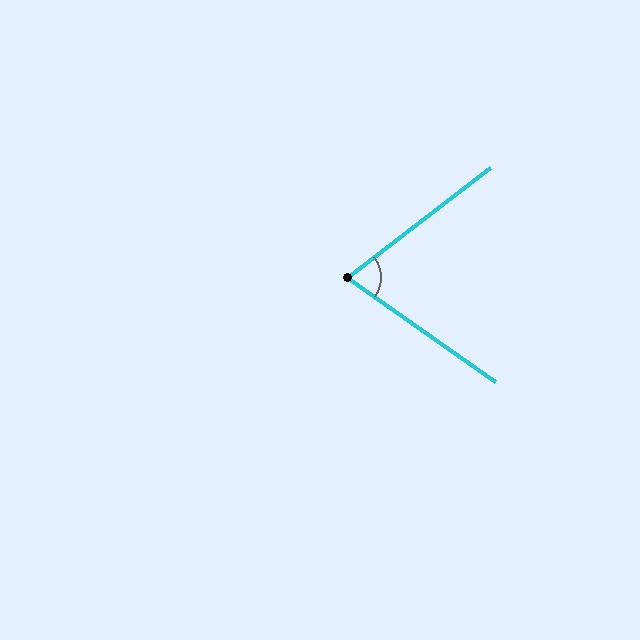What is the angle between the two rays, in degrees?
Approximately 72 degrees.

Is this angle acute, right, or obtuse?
It is acute.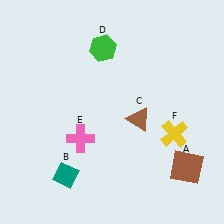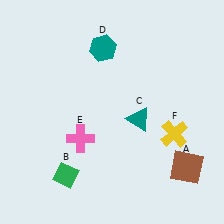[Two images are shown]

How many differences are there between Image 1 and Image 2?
There are 3 differences between the two images.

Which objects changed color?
B changed from teal to green. C changed from brown to teal. D changed from green to teal.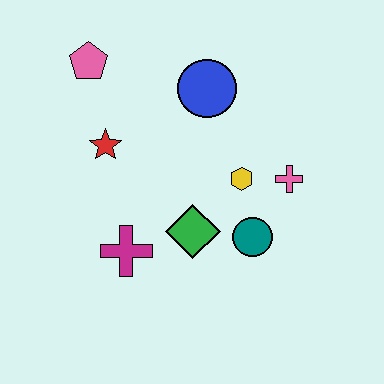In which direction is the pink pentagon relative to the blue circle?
The pink pentagon is to the left of the blue circle.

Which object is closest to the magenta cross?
The green diamond is closest to the magenta cross.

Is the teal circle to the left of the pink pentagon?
No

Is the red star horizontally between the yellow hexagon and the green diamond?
No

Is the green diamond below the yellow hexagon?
Yes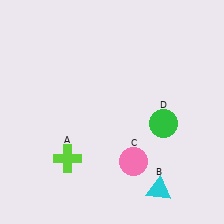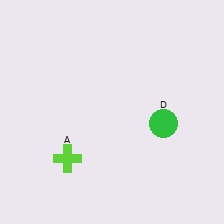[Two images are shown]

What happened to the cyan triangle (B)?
The cyan triangle (B) was removed in Image 2. It was in the bottom-right area of Image 1.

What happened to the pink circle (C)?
The pink circle (C) was removed in Image 2. It was in the bottom-right area of Image 1.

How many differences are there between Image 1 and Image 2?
There are 2 differences between the two images.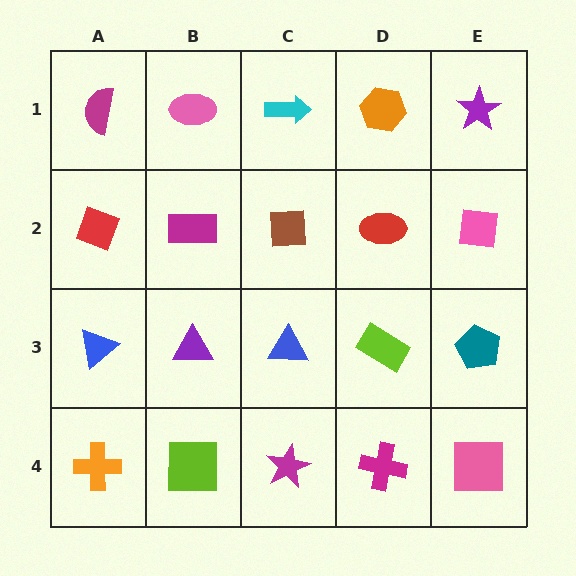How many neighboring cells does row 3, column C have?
4.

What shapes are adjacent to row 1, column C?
A brown square (row 2, column C), a pink ellipse (row 1, column B), an orange hexagon (row 1, column D).